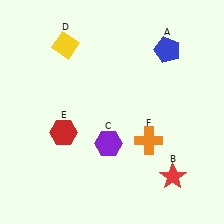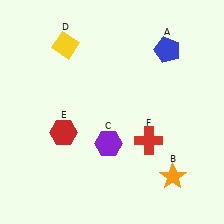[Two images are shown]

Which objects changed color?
B changed from red to orange. F changed from orange to red.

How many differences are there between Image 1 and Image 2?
There are 2 differences between the two images.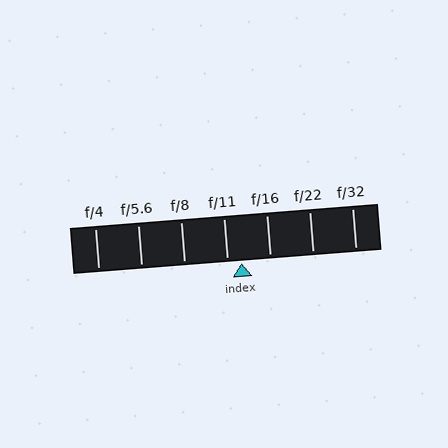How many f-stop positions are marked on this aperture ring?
There are 7 f-stop positions marked.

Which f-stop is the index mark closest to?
The index mark is closest to f/11.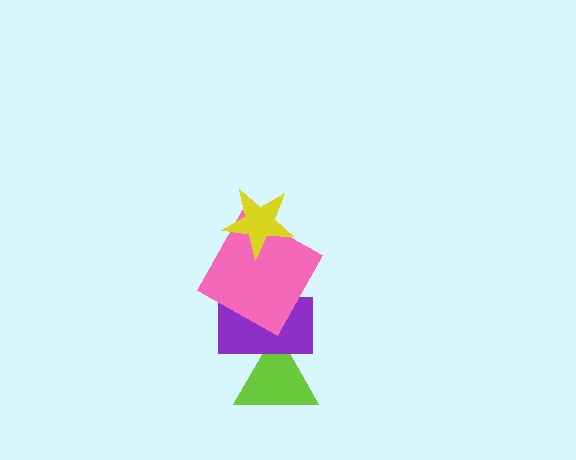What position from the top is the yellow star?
The yellow star is 1st from the top.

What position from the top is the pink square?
The pink square is 2nd from the top.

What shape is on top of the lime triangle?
The purple rectangle is on top of the lime triangle.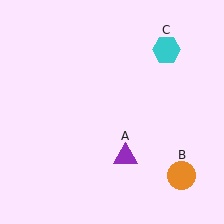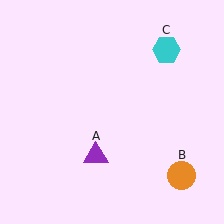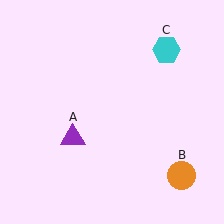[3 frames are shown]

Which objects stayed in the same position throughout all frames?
Orange circle (object B) and cyan hexagon (object C) remained stationary.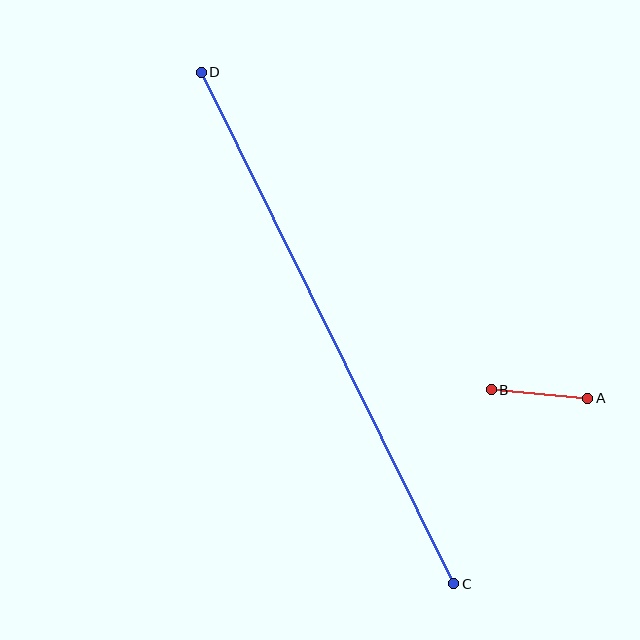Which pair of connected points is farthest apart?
Points C and D are farthest apart.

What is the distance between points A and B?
The distance is approximately 97 pixels.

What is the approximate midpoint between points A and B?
The midpoint is at approximately (540, 394) pixels.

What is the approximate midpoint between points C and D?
The midpoint is at approximately (327, 328) pixels.